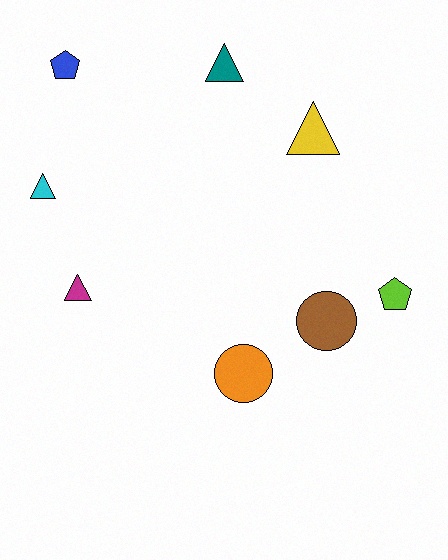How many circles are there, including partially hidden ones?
There are 2 circles.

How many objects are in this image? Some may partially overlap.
There are 8 objects.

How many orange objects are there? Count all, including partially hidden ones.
There is 1 orange object.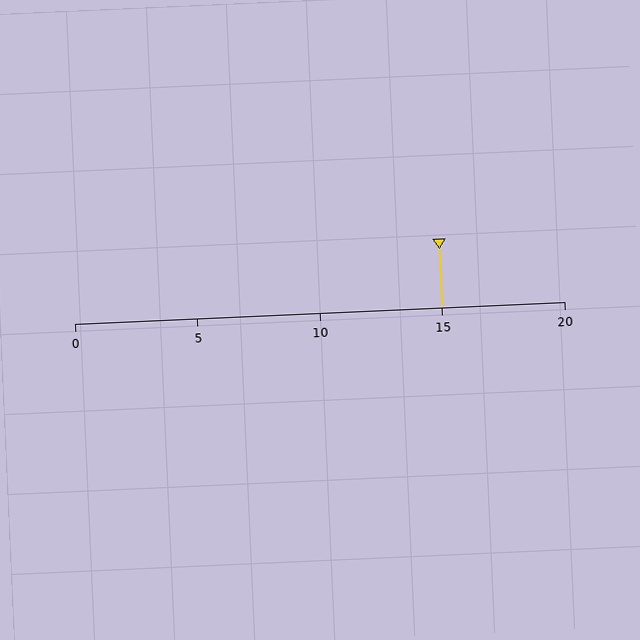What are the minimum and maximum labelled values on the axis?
The axis runs from 0 to 20.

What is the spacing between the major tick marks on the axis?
The major ticks are spaced 5 apart.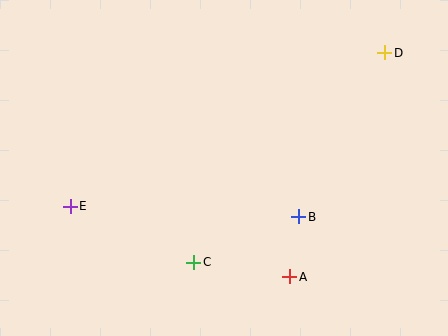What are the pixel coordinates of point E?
Point E is at (70, 206).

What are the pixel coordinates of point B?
Point B is at (299, 217).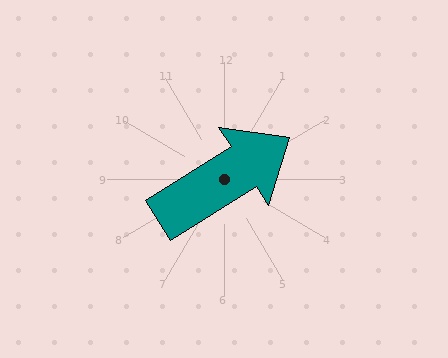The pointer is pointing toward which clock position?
Roughly 2 o'clock.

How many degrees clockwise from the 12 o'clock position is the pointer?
Approximately 58 degrees.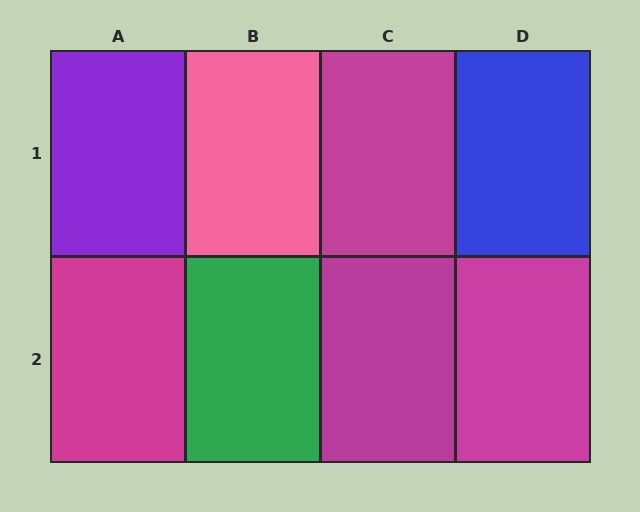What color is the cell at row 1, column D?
Blue.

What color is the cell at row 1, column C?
Magenta.